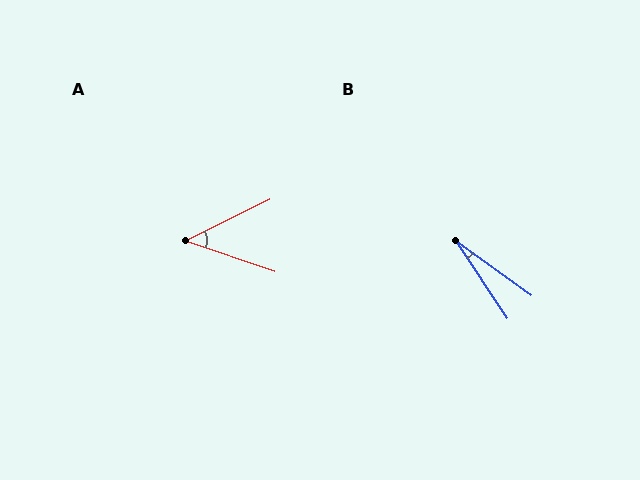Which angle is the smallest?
B, at approximately 21 degrees.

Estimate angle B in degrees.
Approximately 21 degrees.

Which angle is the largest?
A, at approximately 45 degrees.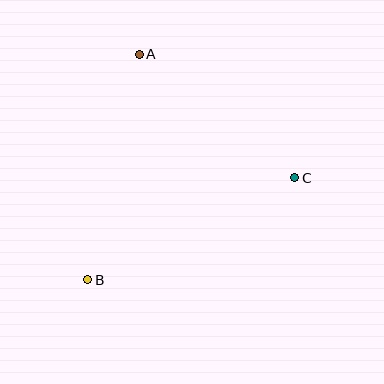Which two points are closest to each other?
Points A and C are closest to each other.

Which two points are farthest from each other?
Points A and B are farthest from each other.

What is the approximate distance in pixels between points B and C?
The distance between B and C is approximately 231 pixels.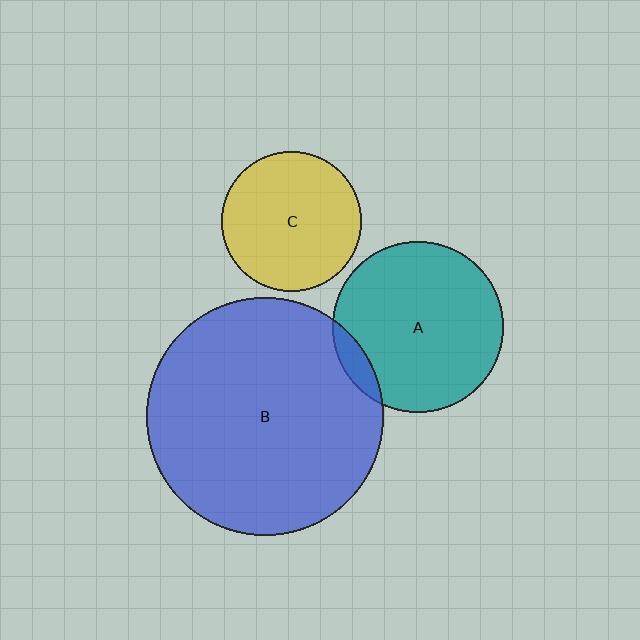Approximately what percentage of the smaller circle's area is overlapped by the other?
Approximately 10%.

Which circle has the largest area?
Circle B (blue).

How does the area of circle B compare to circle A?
Approximately 1.9 times.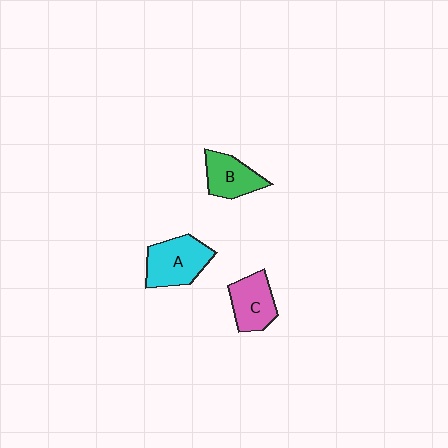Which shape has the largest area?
Shape A (cyan).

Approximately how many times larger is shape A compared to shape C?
Approximately 1.2 times.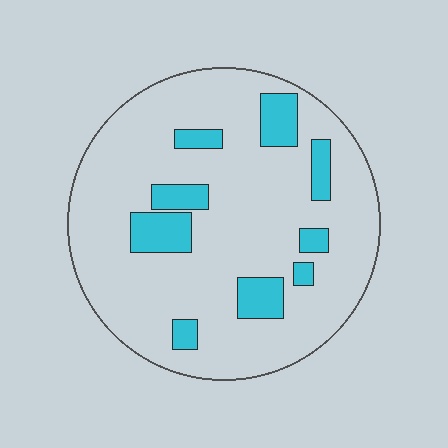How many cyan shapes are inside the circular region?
9.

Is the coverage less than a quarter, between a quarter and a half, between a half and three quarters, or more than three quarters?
Less than a quarter.